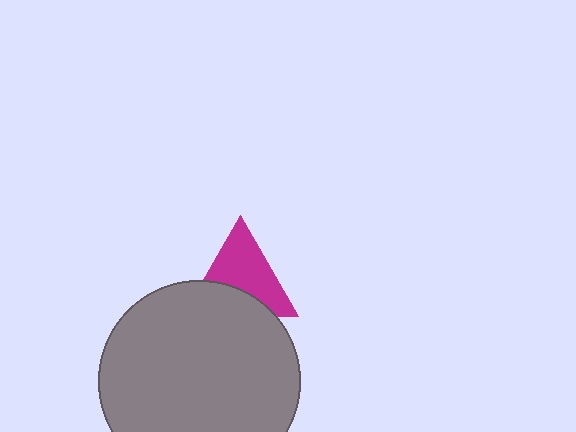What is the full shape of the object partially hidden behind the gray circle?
The partially hidden object is a magenta triangle.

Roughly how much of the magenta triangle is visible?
About half of it is visible (roughly 62%).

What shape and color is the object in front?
The object in front is a gray circle.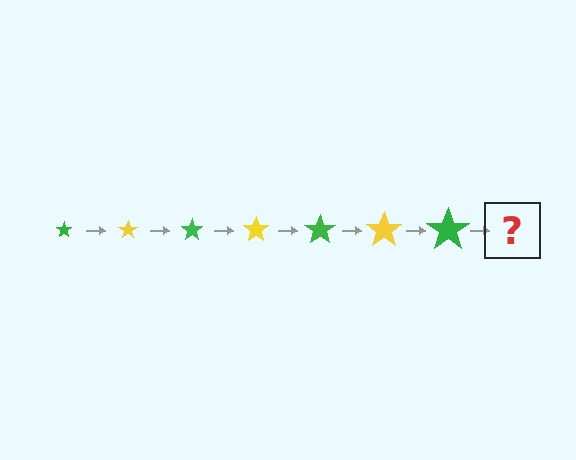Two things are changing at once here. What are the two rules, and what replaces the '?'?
The two rules are that the star grows larger each step and the color cycles through green and yellow. The '?' should be a yellow star, larger than the previous one.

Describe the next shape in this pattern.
It should be a yellow star, larger than the previous one.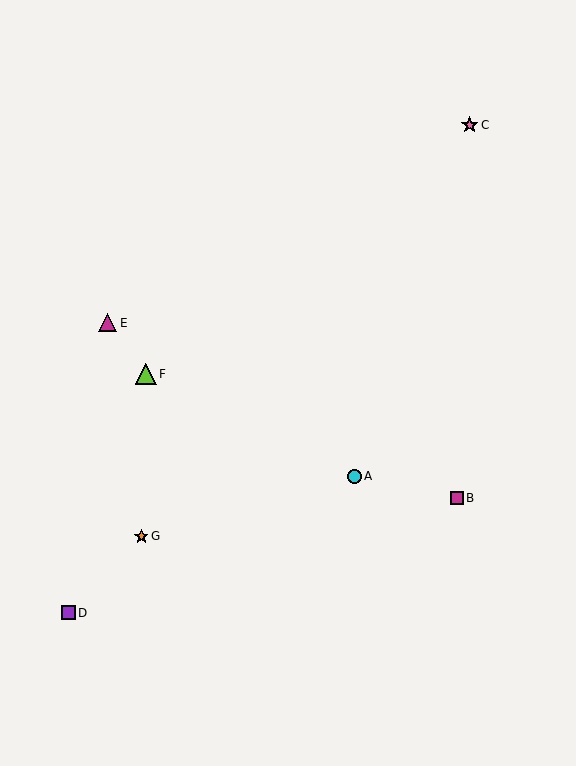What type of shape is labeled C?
Shape C is a pink star.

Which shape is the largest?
The lime triangle (labeled F) is the largest.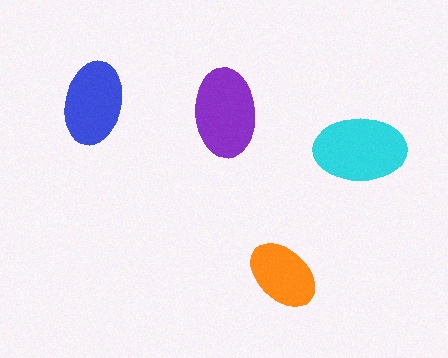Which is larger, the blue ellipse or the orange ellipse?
The blue one.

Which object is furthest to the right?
The cyan ellipse is rightmost.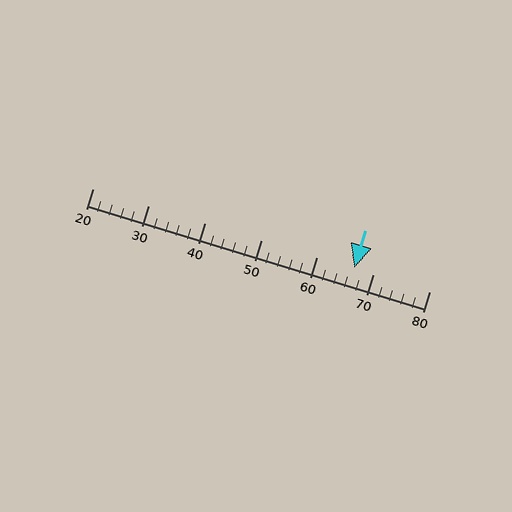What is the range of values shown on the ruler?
The ruler shows values from 20 to 80.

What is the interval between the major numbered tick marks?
The major tick marks are spaced 10 units apart.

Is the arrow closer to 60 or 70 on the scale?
The arrow is closer to 70.